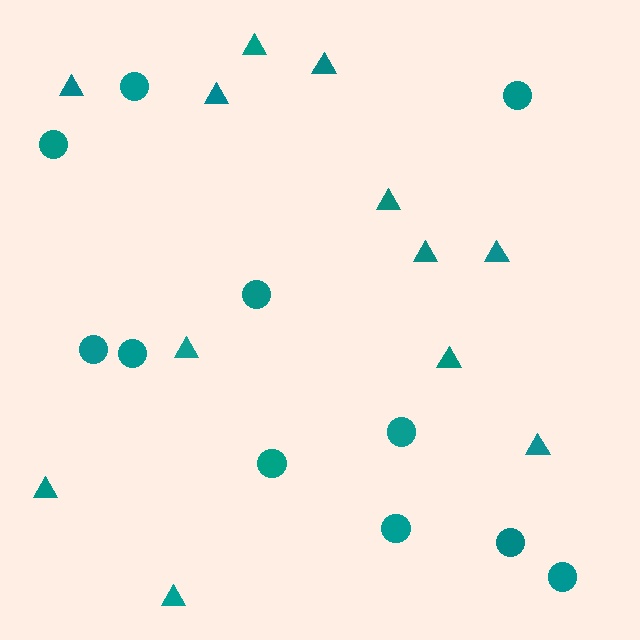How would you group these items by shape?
There are 2 groups: one group of triangles (12) and one group of circles (11).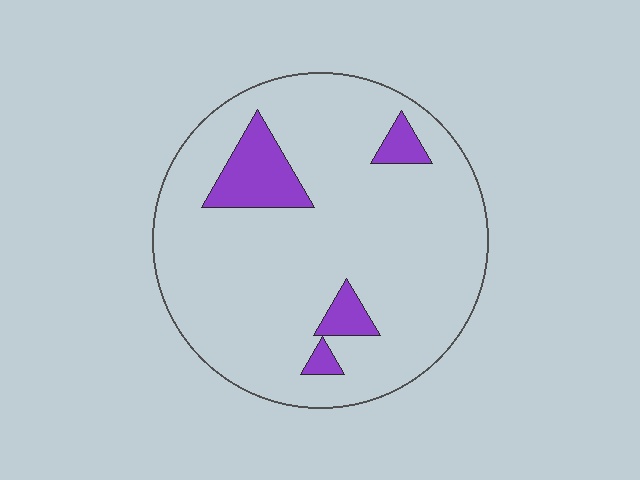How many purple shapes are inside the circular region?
4.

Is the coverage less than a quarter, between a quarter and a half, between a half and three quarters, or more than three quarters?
Less than a quarter.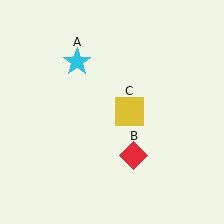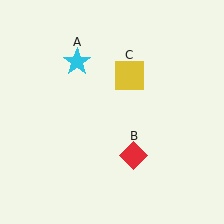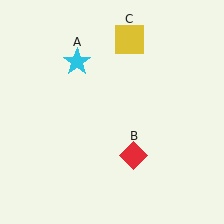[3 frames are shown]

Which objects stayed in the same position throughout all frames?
Cyan star (object A) and red diamond (object B) remained stationary.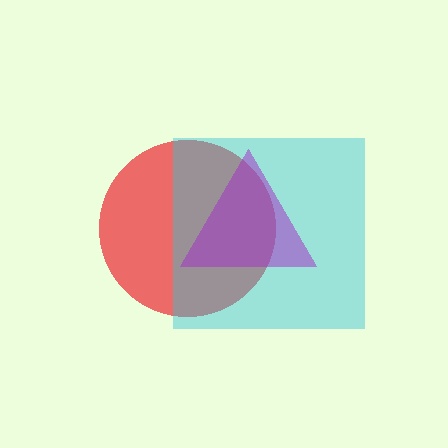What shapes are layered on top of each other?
The layered shapes are: a red circle, a cyan square, a purple triangle.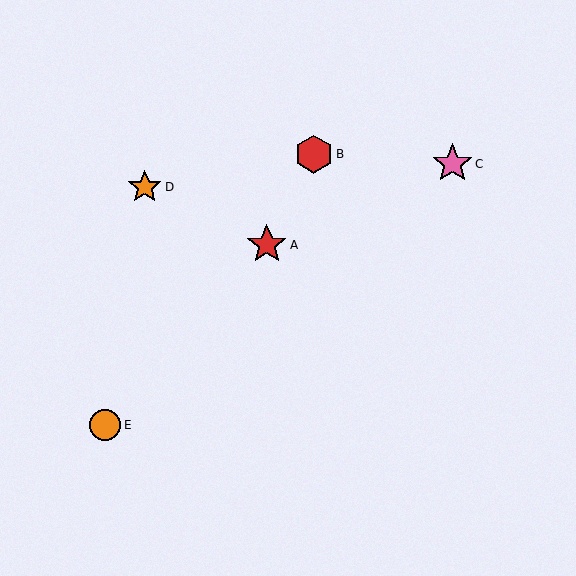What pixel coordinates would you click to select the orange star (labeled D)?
Click at (145, 187) to select the orange star D.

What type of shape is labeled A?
Shape A is a red star.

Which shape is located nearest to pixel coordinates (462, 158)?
The pink star (labeled C) at (452, 164) is nearest to that location.